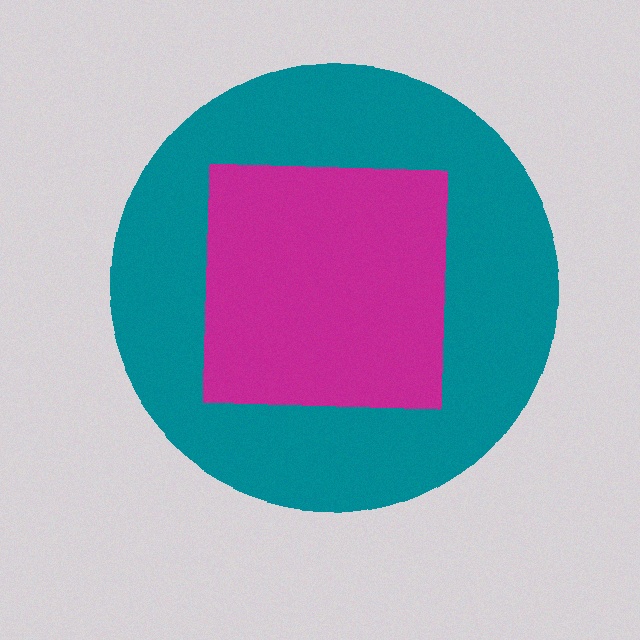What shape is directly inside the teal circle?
The magenta square.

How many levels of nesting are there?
2.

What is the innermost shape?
The magenta square.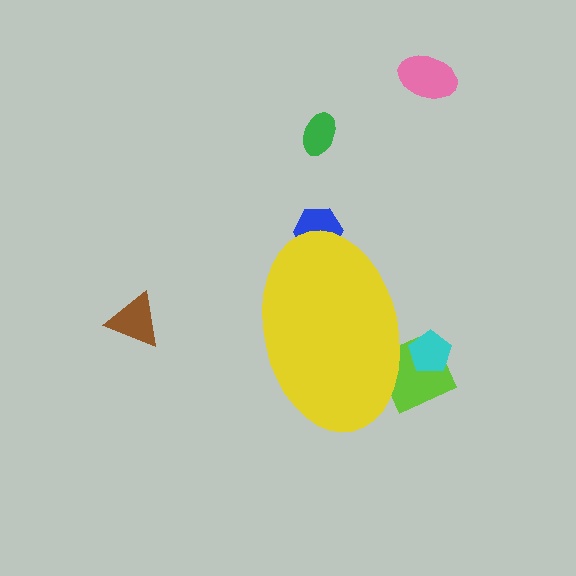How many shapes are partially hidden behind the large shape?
3 shapes are partially hidden.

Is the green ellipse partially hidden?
No, the green ellipse is fully visible.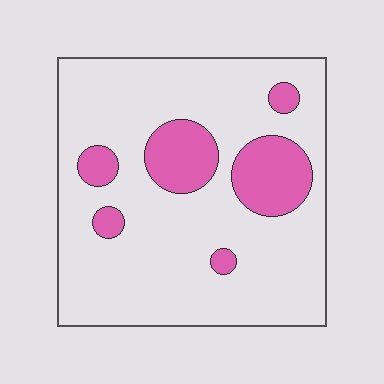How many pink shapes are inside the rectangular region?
6.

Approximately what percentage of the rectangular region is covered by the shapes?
Approximately 20%.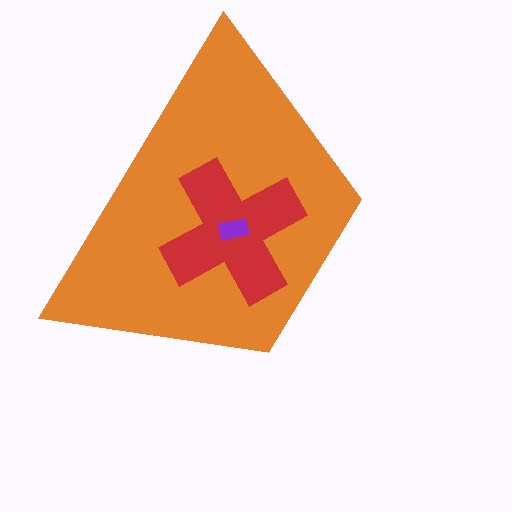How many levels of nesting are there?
3.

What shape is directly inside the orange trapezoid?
The red cross.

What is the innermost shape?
The purple rectangle.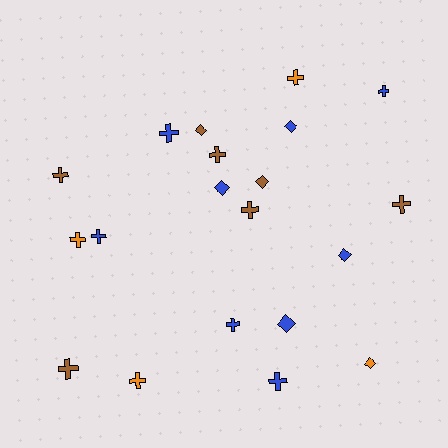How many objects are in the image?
There are 20 objects.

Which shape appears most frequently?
Cross, with 13 objects.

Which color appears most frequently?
Blue, with 9 objects.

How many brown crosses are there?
There are 5 brown crosses.